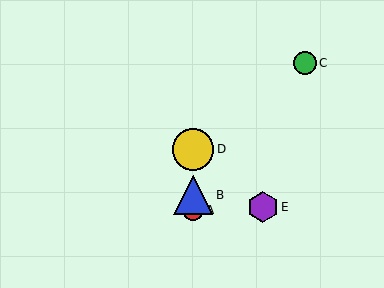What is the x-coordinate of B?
Object B is at x≈193.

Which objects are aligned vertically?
Objects A, B, D are aligned vertically.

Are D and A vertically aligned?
Yes, both are at x≈193.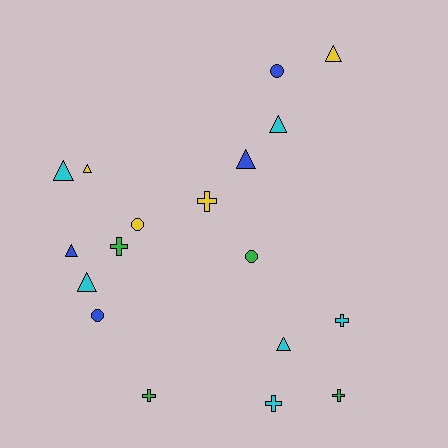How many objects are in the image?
There are 18 objects.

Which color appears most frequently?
Cyan, with 6 objects.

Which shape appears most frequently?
Triangle, with 8 objects.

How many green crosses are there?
There are 3 green crosses.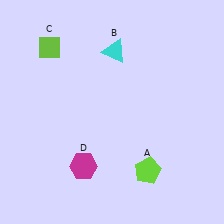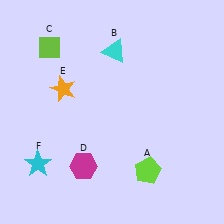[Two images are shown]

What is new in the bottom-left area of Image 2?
A cyan star (F) was added in the bottom-left area of Image 2.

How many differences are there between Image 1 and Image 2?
There are 2 differences between the two images.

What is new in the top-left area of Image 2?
An orange star (E) was added in the top-left area of Image 2.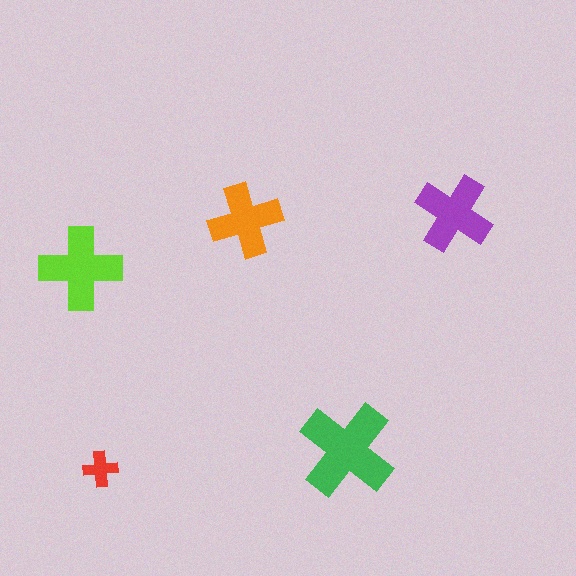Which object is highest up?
The purple cross is topmost.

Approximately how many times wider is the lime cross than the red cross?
About 2.5 times wider.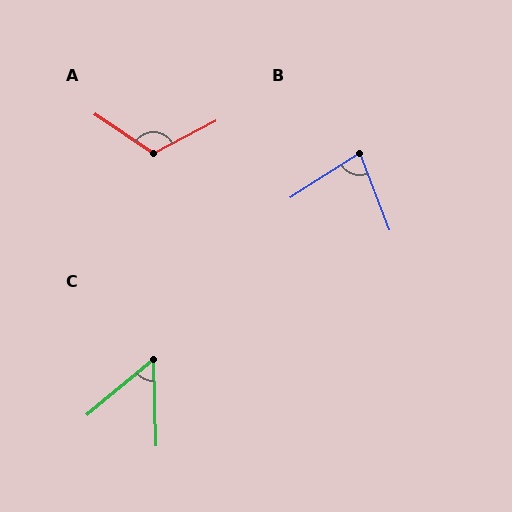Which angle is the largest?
A, at approximately 119 degrees.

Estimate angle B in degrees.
Approximately 79 degrees.